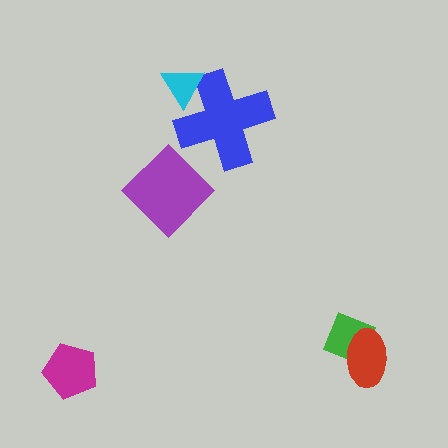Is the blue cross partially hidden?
Yes, it is partially covered by another shape.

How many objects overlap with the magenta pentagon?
0 objects overlap with the magenta pentagon.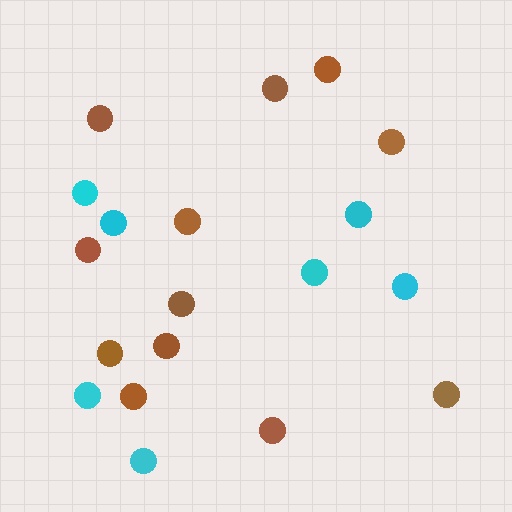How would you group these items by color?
There are 2 groups: one group of brown circles (12) and one group of cyan circles (7).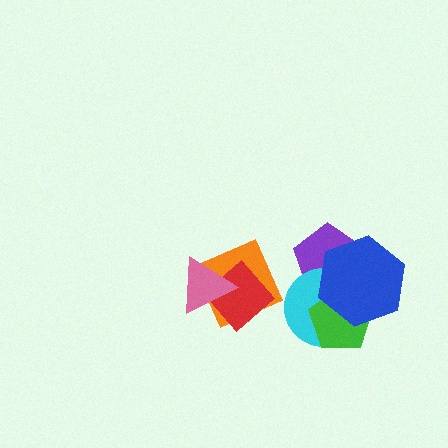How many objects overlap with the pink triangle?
2 objects overlap with the pink triangle.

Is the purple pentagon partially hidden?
Yes, it is partially covered by another shape.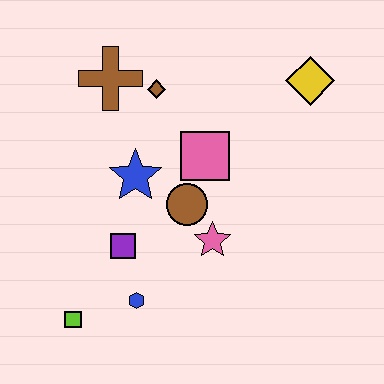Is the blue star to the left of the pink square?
Yes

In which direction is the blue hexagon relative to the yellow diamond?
The blue hexagon is below the yellow diamond.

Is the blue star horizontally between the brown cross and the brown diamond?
Yes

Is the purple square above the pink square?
No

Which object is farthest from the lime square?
The yellow diamond is farthest from the lime square.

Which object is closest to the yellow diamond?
The pink square is closest to the yellow diamond.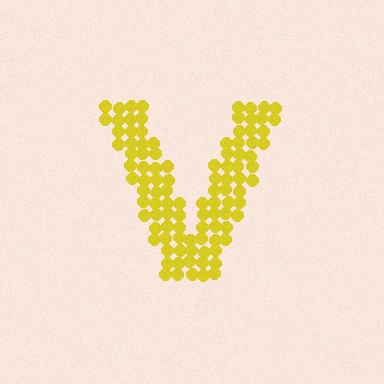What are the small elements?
The small elements are circles.